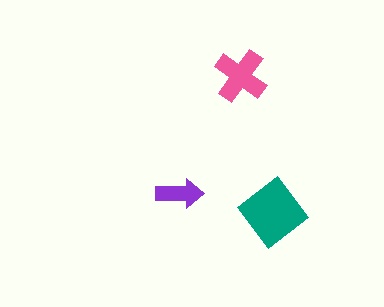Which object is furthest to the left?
The purple arrow is leftmost.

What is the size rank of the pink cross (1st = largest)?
2nd.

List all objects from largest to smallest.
The teal diamond, the pink cross, the purple arrow.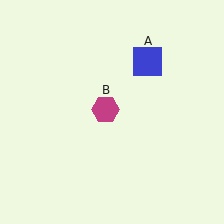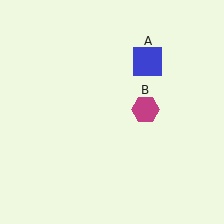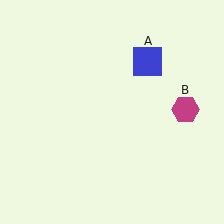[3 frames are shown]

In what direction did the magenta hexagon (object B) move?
The magenta hexagon (object B) moved right.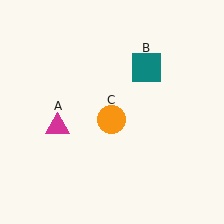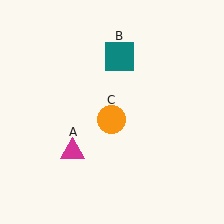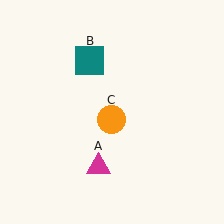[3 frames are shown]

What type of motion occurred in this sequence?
The magenta triangle (object A), teal square (object B) rotated counterclockwise around the center of the scene.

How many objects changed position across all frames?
2 objects changed position: magenta triangle (object A), teal square (object B).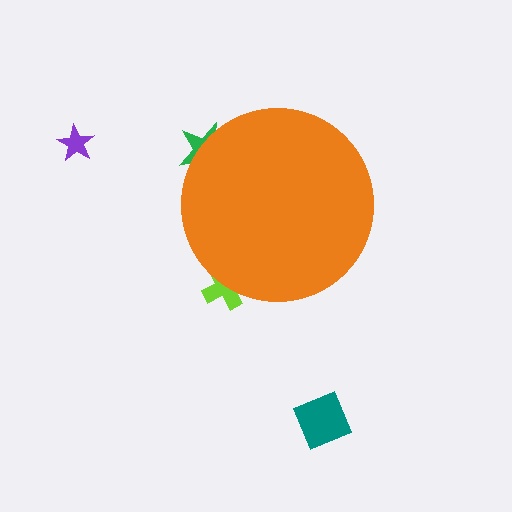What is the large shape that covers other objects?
An orange circle.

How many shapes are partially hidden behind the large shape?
2 shapes are partially hidden.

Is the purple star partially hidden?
No, the purple star is fully visible.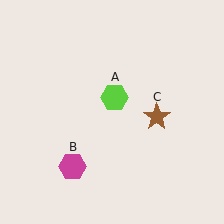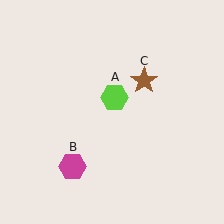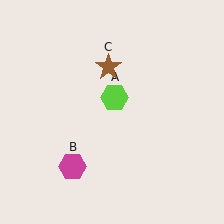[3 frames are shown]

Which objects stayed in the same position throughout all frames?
Lime hexagon (object A) and magenta hexagon (object B) remained stationary.